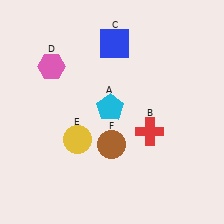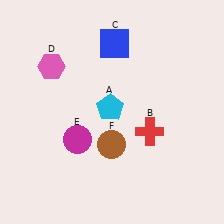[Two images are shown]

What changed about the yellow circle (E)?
In Image 1, E is yellow. In Image 2, it changed to magenta.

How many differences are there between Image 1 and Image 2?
There is 1 difference between the two images.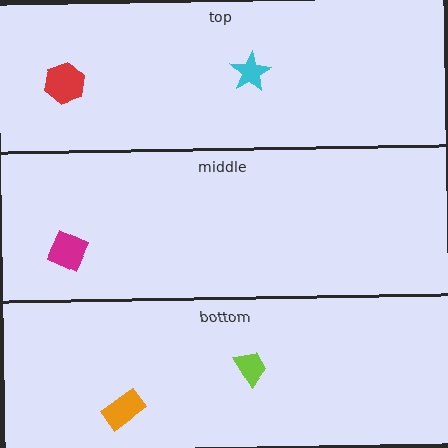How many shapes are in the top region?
2.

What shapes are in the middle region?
The magenta diamond.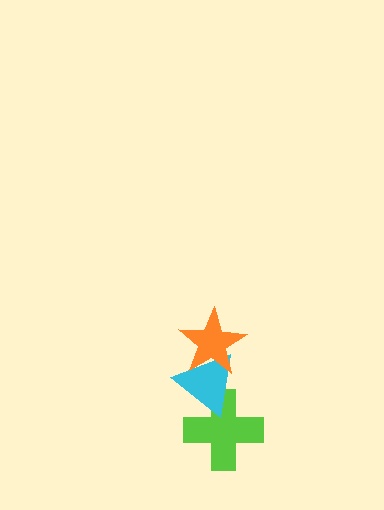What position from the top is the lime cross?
The lime cross is 3rd from the top.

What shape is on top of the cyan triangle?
The orange star is on top of the cyan triangle.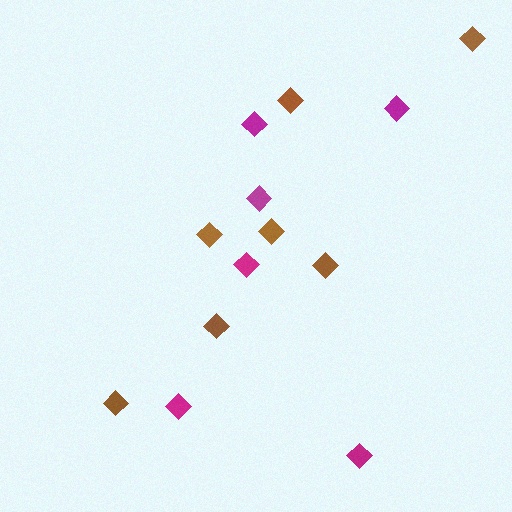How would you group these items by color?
There are 2 groups: one group of magenta diamonds (6) and one group of brown diamonds (7).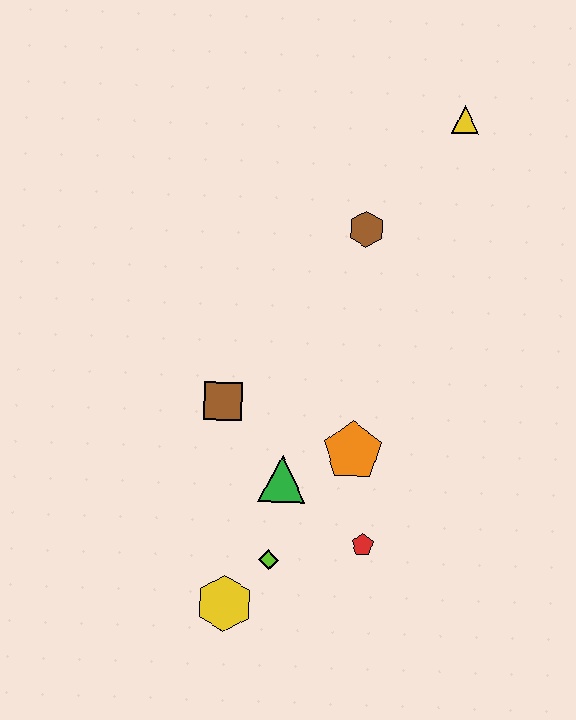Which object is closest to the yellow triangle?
The brown hexagon is closest to the yellow triangle.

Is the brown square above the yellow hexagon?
Yes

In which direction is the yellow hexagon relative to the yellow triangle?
The yellow hexagon is below the yellow triangle.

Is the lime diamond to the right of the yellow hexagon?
Yes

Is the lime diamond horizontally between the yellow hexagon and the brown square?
No